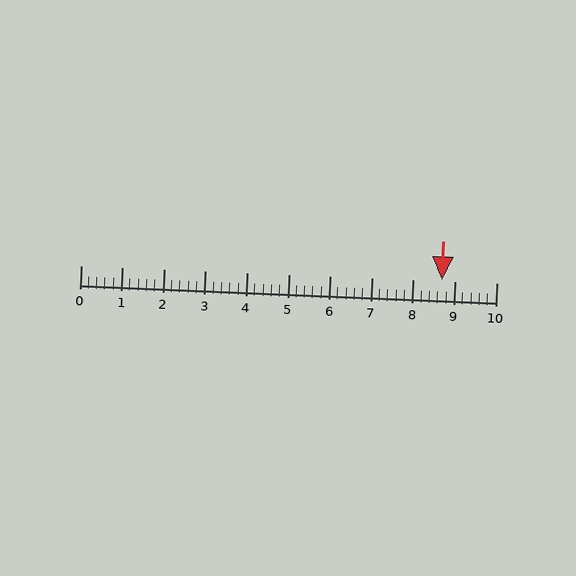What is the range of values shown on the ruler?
The ruler shows values from 0 to 10.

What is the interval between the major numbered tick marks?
The major tick marks are spaced 1 units apart.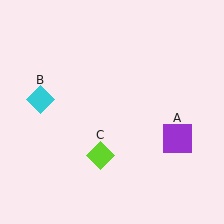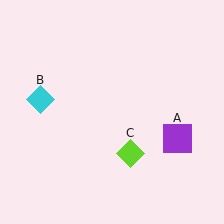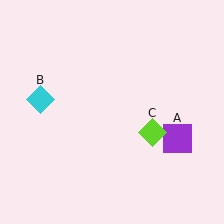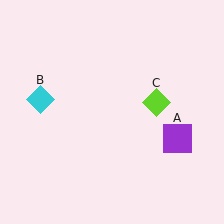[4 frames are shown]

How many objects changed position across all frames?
1 object changed position: lime diamond (object C).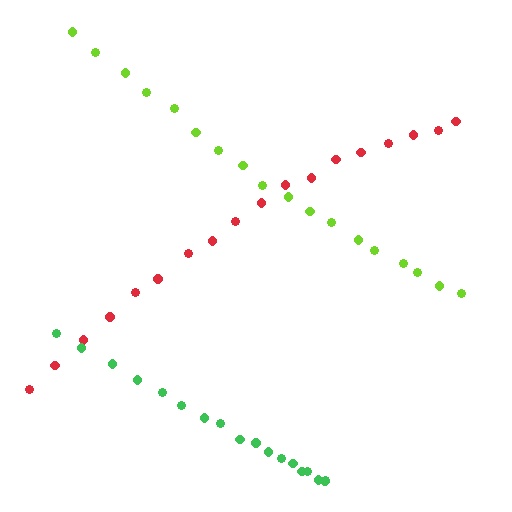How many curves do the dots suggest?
There are 3 distinct paths.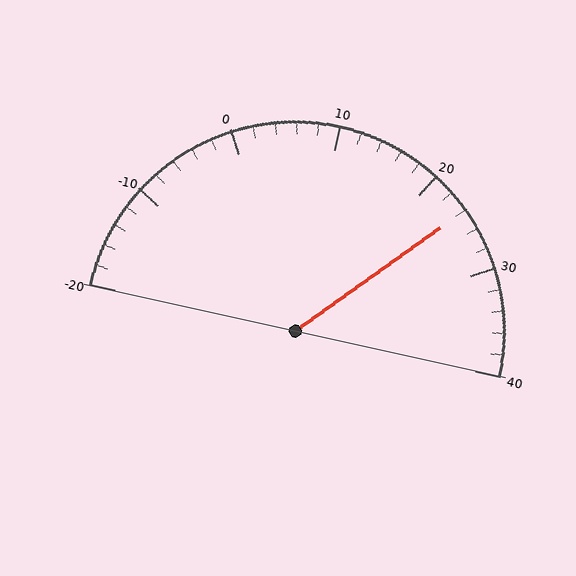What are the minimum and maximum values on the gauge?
The gauge ranges from -20 to 40.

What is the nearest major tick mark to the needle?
The nearest major tick mark is 20.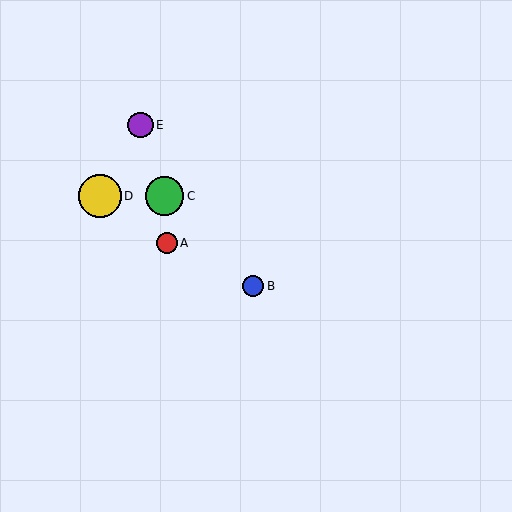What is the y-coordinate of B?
Object B is at y≈286.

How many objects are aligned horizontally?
2 objects (C, D) are aligned horizontally.